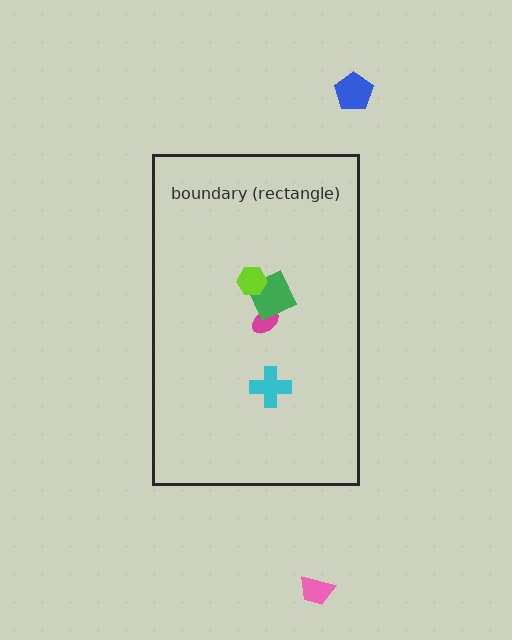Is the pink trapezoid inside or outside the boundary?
Outside.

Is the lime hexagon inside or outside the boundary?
Inside.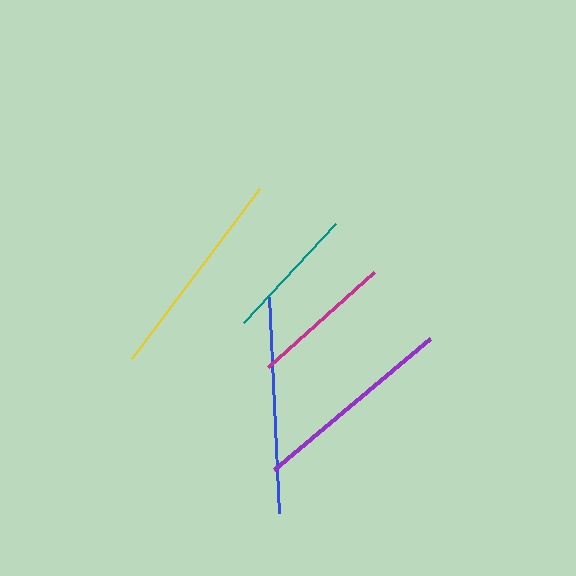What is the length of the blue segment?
The blue segment is approximately 216 pixels long.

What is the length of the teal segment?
The teal segment is approximately 134 pixels long.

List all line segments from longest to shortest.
From longest to shortest: blue, yellow, purple, magenta, teal.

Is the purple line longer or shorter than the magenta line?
The purple line is longer than the magenta line.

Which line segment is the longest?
The blue line is the longest at approximately 216 pixels.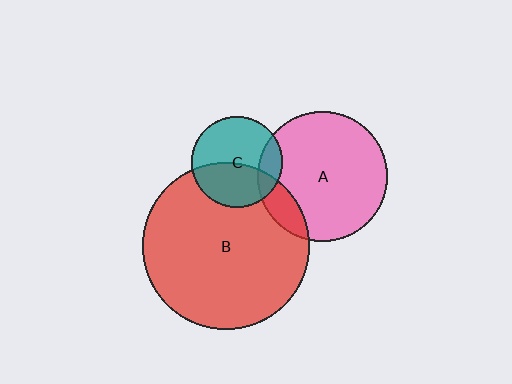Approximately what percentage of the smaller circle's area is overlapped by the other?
Approximately 40%.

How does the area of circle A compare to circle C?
Approximately 2.0 times.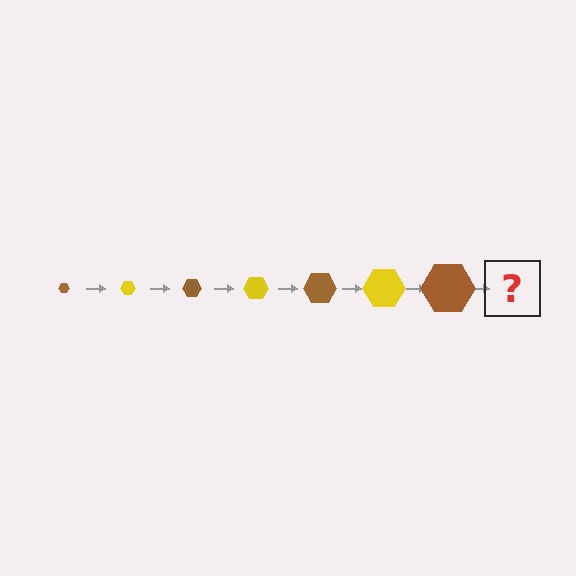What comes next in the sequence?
The next element should be a yellow hexagon, larger than the previous one.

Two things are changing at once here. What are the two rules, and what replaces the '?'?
The two rules are that the hexagon grows larger each step and the color cycles through brown and yellow. The '?' should be a yellow hexagon, larger than the previous one.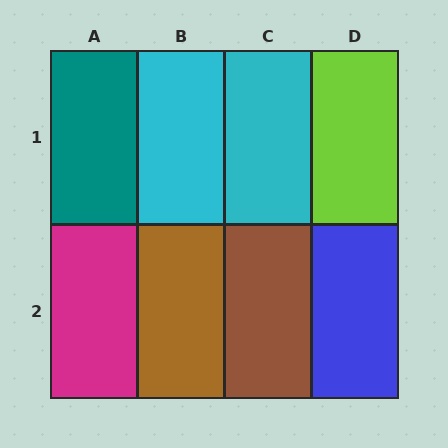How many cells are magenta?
1 cell is magenta.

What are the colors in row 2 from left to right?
Magenta, brown, brown, blue.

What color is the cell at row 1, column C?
Cyan.